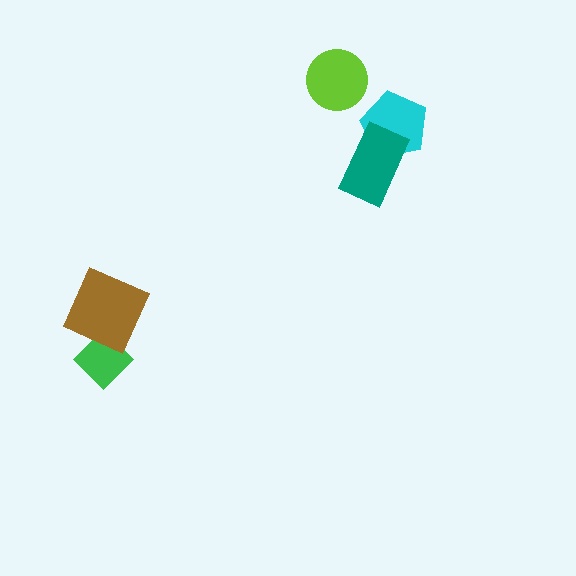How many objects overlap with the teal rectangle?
1 object overlaps with the teal rectangle.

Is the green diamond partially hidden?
Yes, it is partially covered by another shape.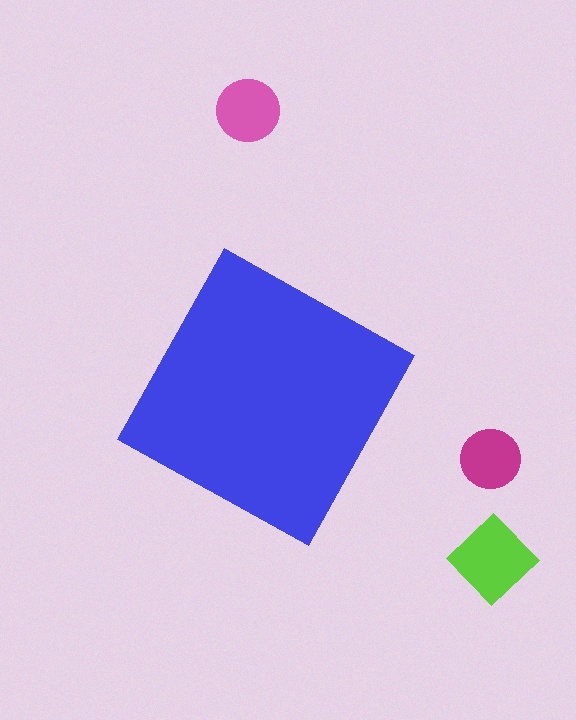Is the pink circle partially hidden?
No, the pink circle is fully visible.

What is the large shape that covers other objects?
A blue square.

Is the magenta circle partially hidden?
No, the magenta circle is fully visible.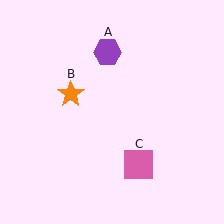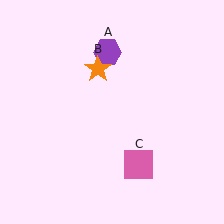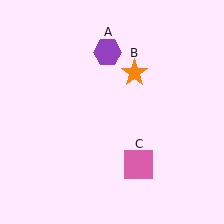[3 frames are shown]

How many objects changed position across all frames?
1 object changed position: orange star (object B).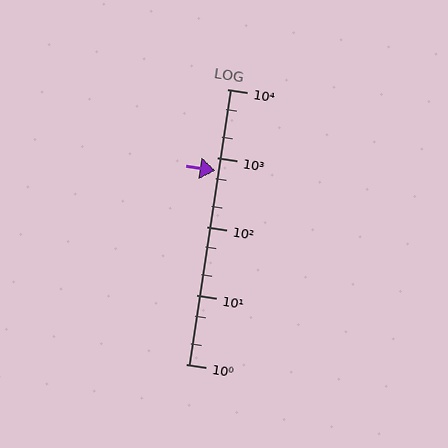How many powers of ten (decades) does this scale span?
The scale spans 4 decades, from 1 to 10000.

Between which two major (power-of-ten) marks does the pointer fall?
The pointer is between 100 and 1000.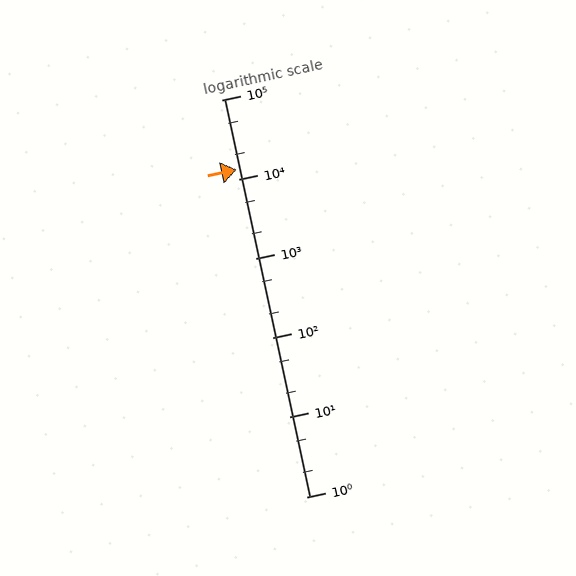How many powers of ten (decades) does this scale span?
The scale spans 5 decades, from 1 to 100000.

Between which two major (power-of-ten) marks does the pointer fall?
The pointer is between 10000 and 100000.